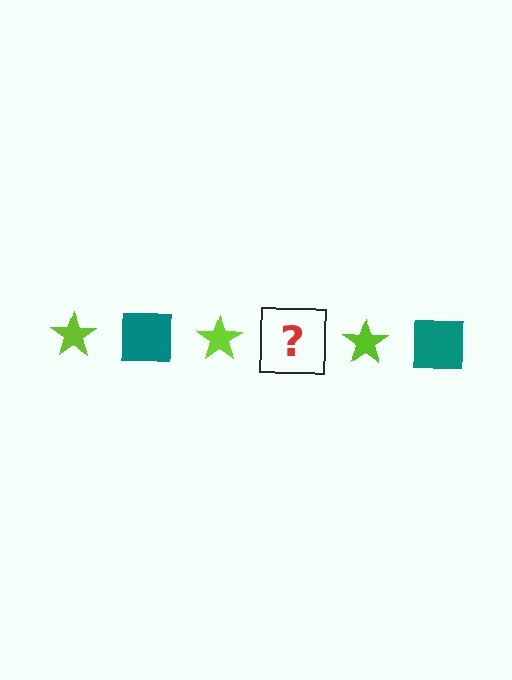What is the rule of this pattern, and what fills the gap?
The rule is that the pattern alternates between lime star and teal square. The gap should be filled with a teal square.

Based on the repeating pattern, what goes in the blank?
The blank should be a teal square.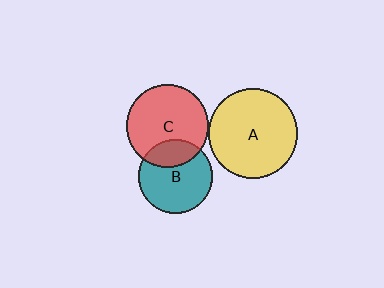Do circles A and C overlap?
Yes.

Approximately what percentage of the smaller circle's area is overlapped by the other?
Approximately 5%.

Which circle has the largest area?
Circle A (yellow).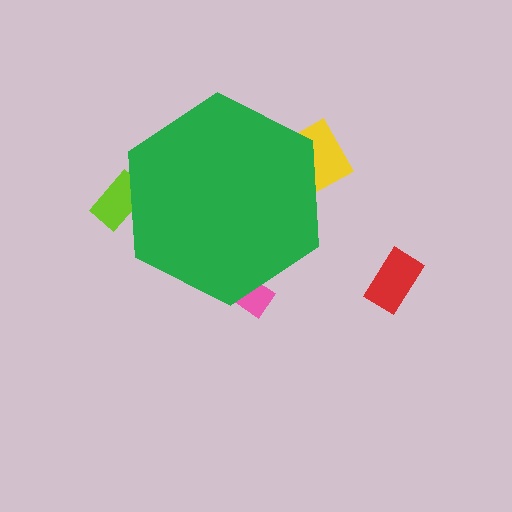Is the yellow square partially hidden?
Yes, the yellow square is partially hidden behind the green hexagon.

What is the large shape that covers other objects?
A green hexagon.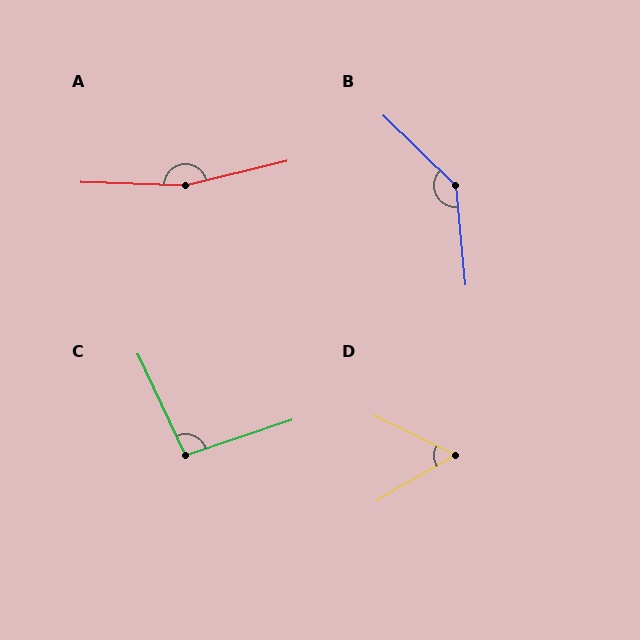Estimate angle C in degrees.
Approximately 96 degrees.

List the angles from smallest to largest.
D (56°), C (96°), B (140°), A (164°).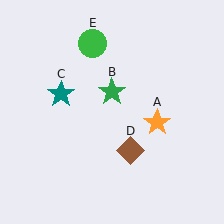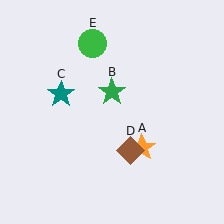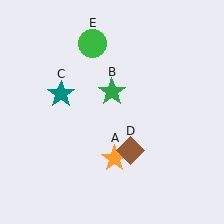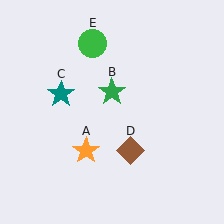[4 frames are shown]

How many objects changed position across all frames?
1 object changed position: orange star (object A).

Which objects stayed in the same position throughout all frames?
Green star (object B) and teal star (object C) and brown diamond (object D) and green circle (object E) remained stationary.